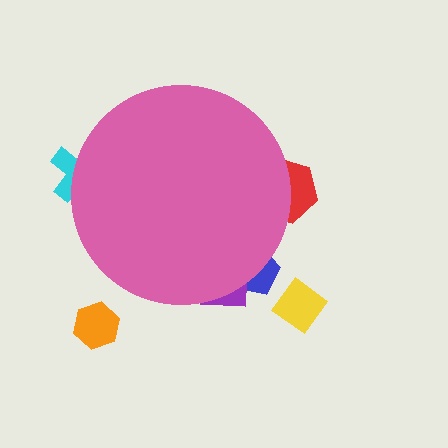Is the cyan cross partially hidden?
Yes, the cyan cross is partially hidden behind the pink circle.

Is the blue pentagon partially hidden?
Yes, the blue pentagon is partially hidden behind the pink circle.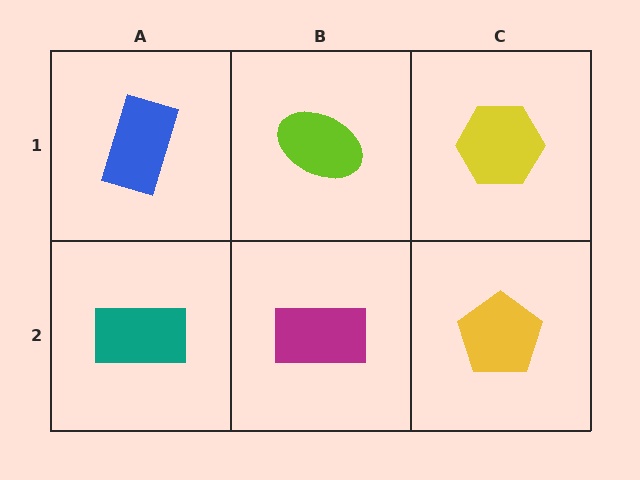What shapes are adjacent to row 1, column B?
A magenta rectangle (row 2, column B), a blue rectangle (row 1, column A), a yellow hexagon (row 1, column C).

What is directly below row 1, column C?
A yellow pentagon.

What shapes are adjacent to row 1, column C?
A yellow pentagon (row 2, column C), a lime ellipse (row 1, column B).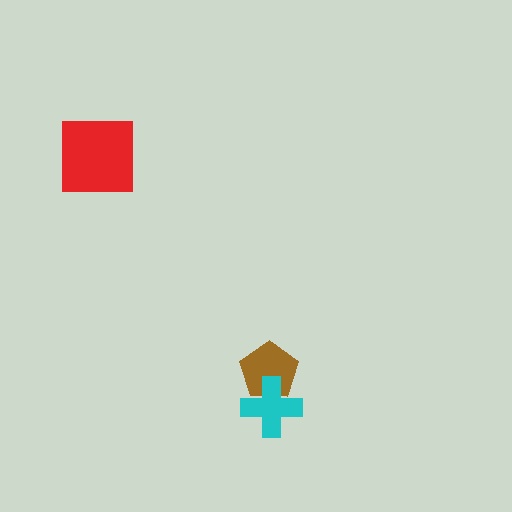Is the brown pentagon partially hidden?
Yes, it is partially covered by another shape.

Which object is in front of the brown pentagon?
The cyan cross is in front of the brown pentagon.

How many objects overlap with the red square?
0 objects overlap with the red square.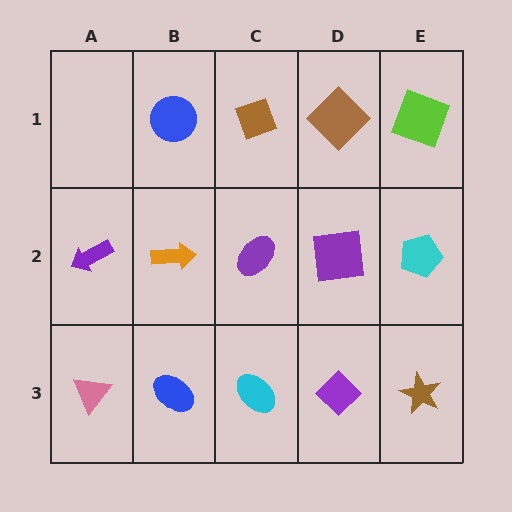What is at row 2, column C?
A purple ellipse.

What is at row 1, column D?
A brown diamond.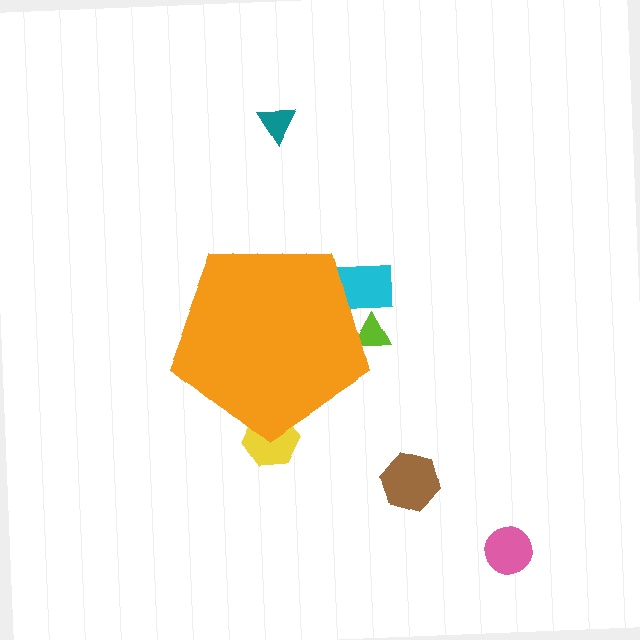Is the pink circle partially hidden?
No, the pink circle is fully visible.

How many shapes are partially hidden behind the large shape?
3 shapes are partially hidden.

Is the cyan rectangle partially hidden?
Yes, the cyan rectangle is partially hidden behind the orange pentagon.